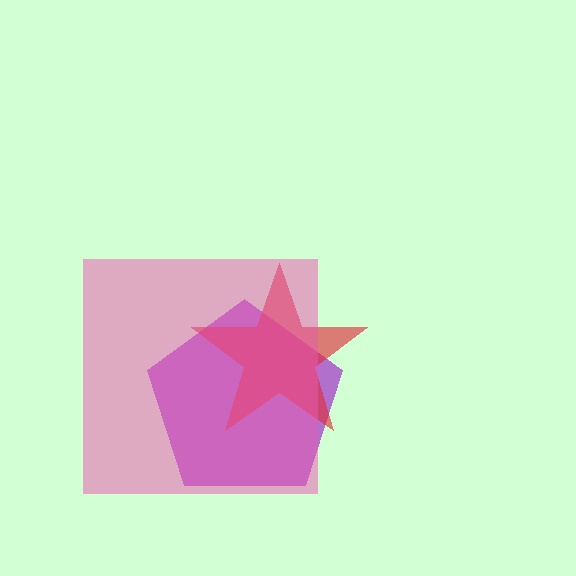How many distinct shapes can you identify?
There are 3 distinct shapes: a purple pentagon, a red star, a pink square.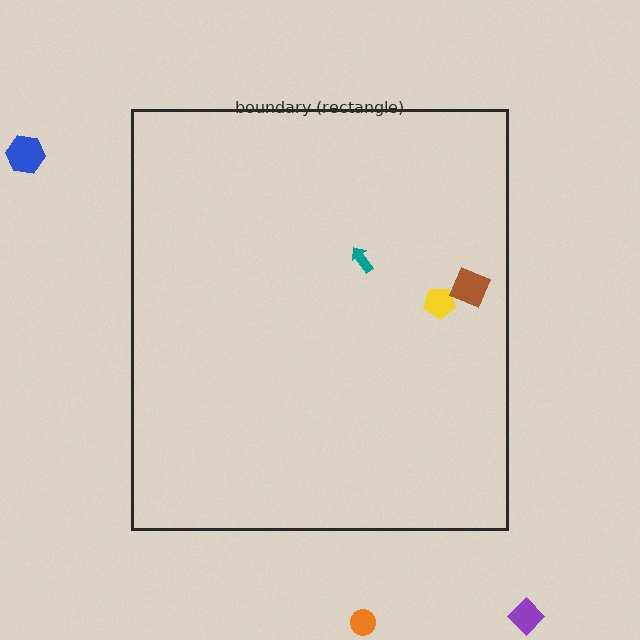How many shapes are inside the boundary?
3 inside, 3 outside.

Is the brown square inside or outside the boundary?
Inside.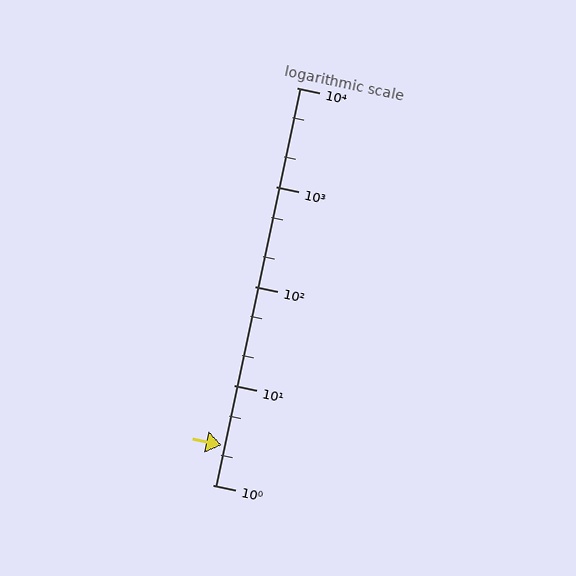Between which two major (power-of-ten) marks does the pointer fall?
The pointer is between 1 and 10.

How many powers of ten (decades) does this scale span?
The scale spans 4 decades, from 1 to 10000.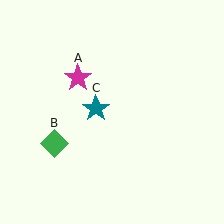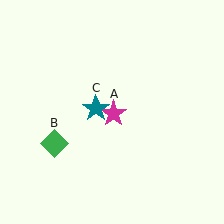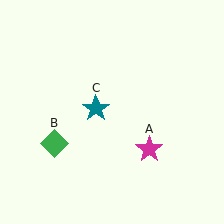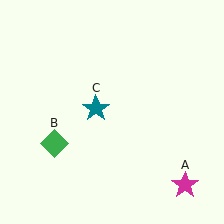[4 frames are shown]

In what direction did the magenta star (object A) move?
The magenta star (object A) moved down and to the right.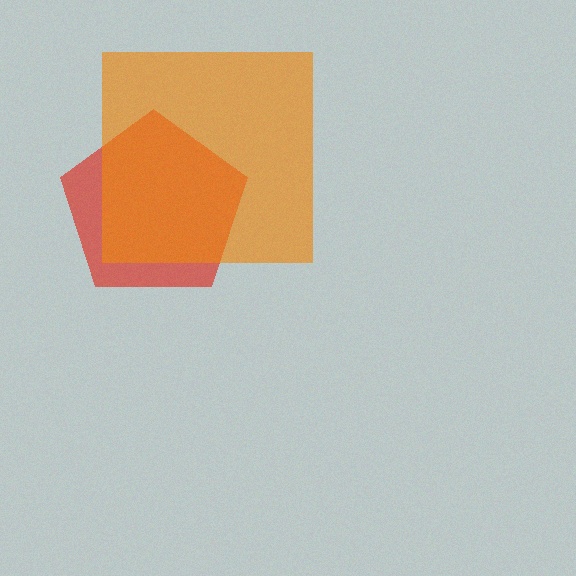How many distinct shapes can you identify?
There are 2 distinct shapes: a red pentagon, an orange square.